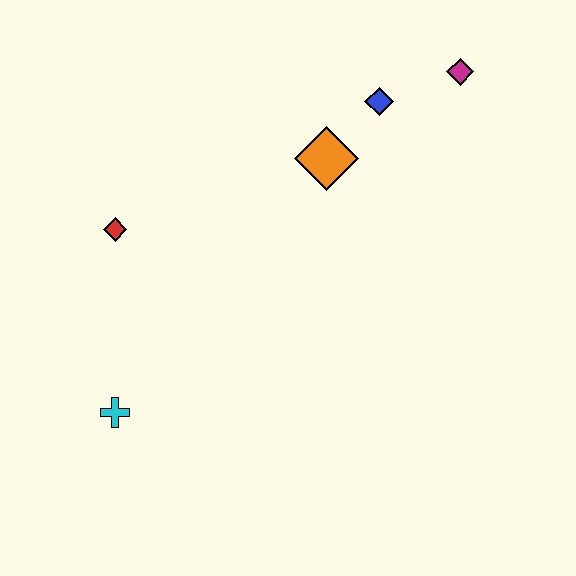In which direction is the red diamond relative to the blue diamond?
The red diamond is to the left of the blue diamond.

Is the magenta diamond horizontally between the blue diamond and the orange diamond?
No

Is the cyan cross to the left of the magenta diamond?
Yes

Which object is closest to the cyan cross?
The red diamond is closest to the cyan cross.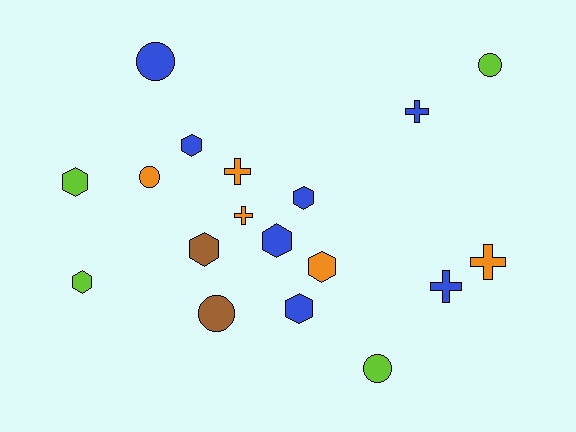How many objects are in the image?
There are 18 objects.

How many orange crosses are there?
There are 3 orange crosses.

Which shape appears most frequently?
Hexagon, with 8 objects.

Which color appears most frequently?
Blue, with 7 objects.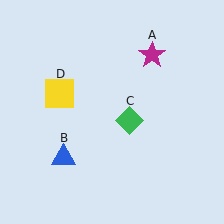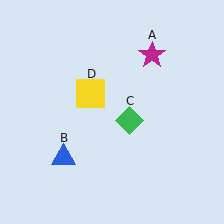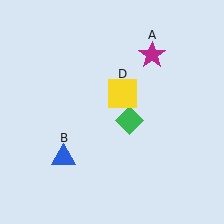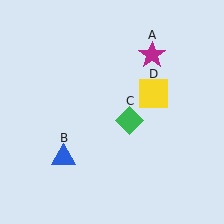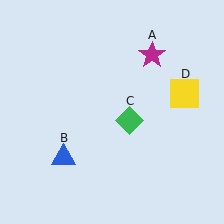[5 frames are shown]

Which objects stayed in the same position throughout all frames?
Magenta star (object A) and blue triangle (object B) and green diamond (object C) remained stationary.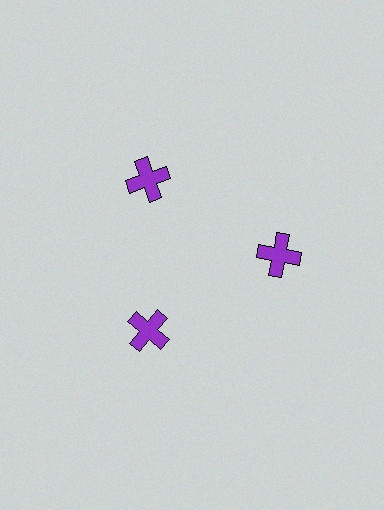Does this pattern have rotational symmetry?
Yes, this pattern has 3-fold rotational symmetry. It looks the same after rotating 120 degrees around the center.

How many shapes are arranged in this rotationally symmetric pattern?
There are 3 shapes, arranged in 3 groups of 1.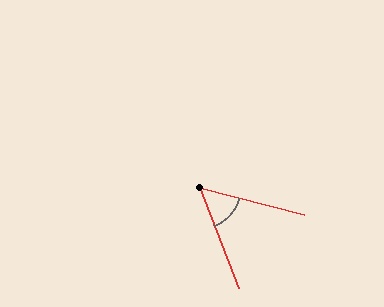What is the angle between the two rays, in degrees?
Approximately 54 degrees.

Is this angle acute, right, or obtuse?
It is acute.